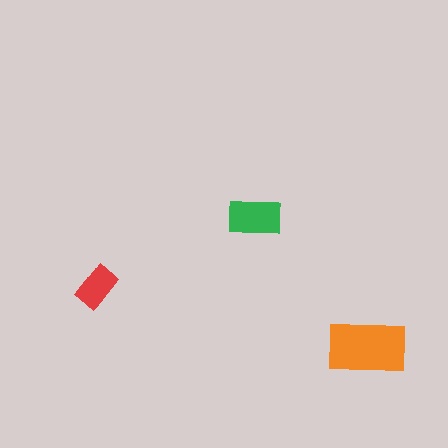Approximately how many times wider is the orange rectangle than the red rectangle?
About 2 times wider.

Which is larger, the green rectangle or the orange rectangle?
The orange one.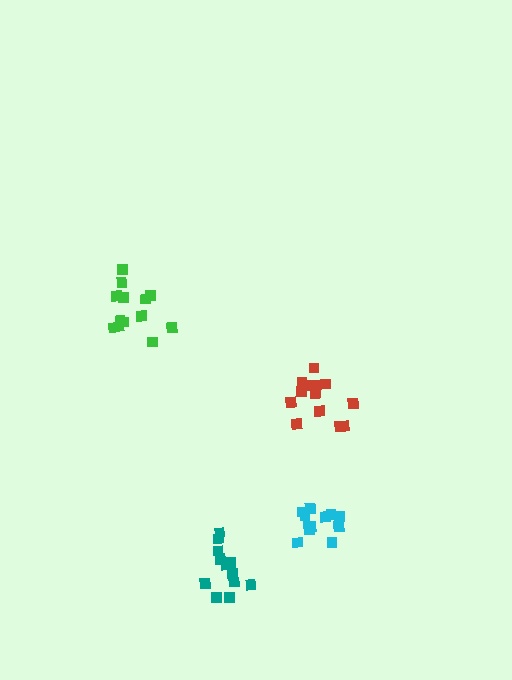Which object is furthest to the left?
The green cluster is leftmost.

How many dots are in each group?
Group 1: 12 dots, Group 2: 13 dots, Group 3: 13 dots, Group 4: 12 dots (50 total).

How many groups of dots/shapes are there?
There are 4 groups.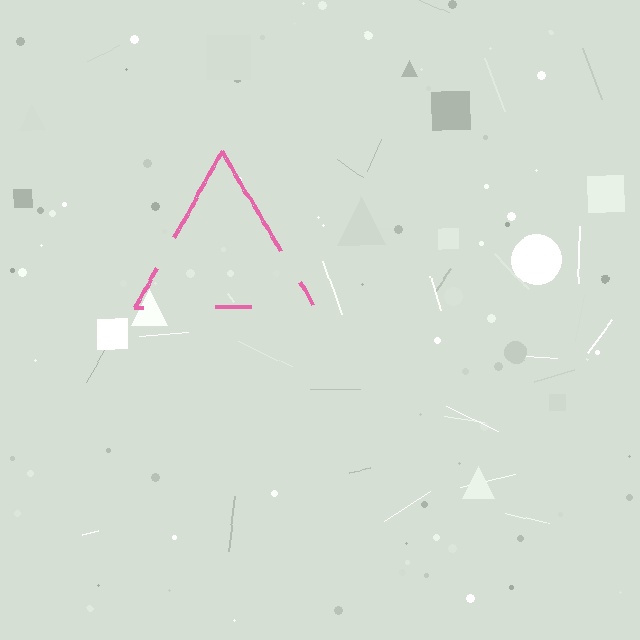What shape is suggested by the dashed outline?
The dashed outline suggests a triangle.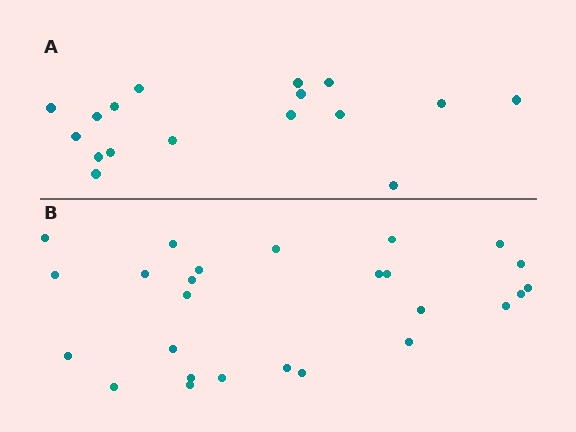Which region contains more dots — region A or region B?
Region B (the bottom region) has more dots.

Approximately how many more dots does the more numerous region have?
Region B has roughly 8 or so more dots than region A.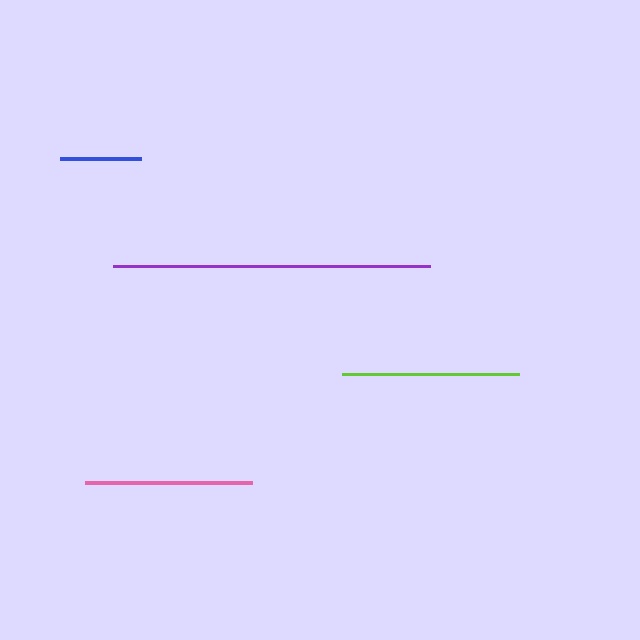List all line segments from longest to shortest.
From longest to shortest: purple, lime, pink, blue.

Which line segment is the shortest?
The blue line is the shortest at approximately 81 pixels.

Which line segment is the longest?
The purple line is the longest at approximately 317 pixels.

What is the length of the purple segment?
The purple segment is approximately 317 pixels long.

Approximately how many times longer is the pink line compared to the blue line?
The pink line is approximately 2.1 times the length of the blue line.